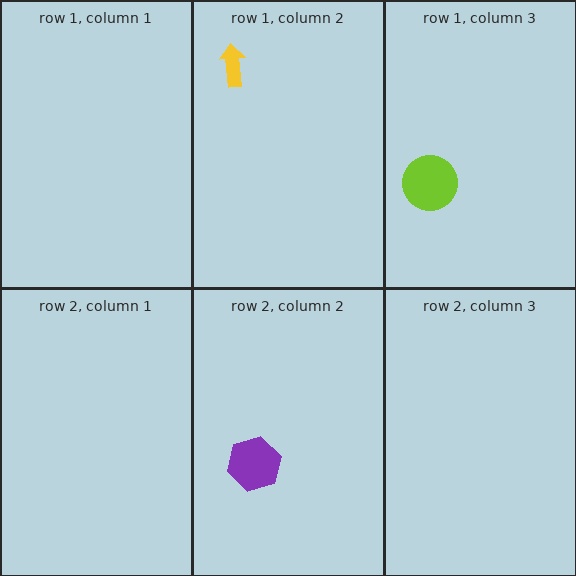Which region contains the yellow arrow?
The row 1, column 2 region.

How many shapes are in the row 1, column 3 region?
1.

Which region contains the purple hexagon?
The row 2, column 2 region.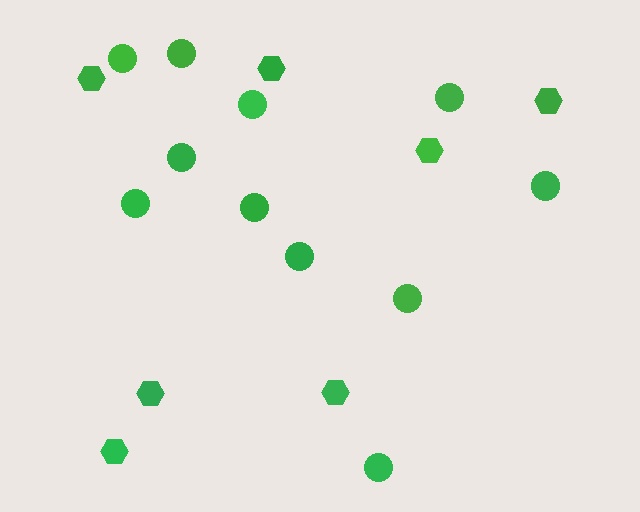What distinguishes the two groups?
There are 2 groups: one group of hexagons (7) and one group of circles (11).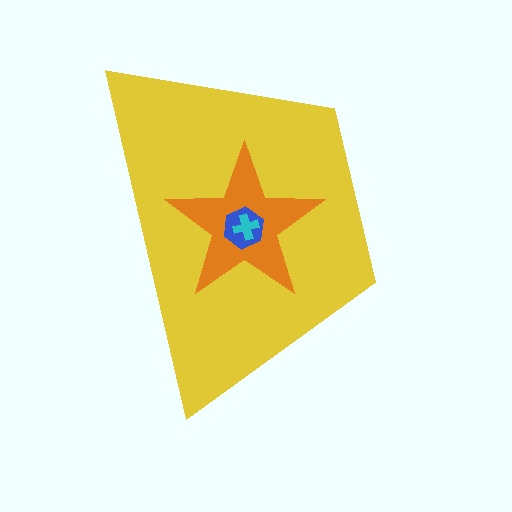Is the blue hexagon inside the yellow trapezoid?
Yes.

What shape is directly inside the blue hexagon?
The cyan cross.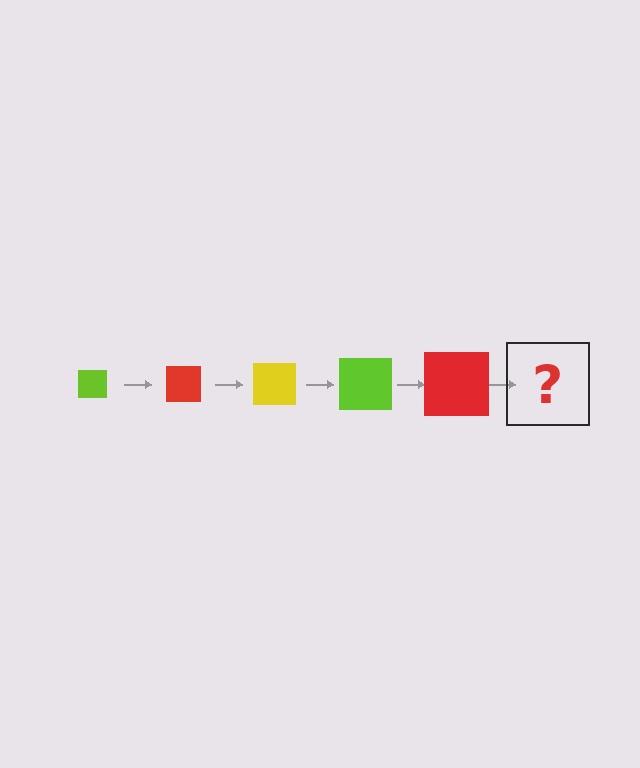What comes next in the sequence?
The next element should be a yellow square, larger than the previous one.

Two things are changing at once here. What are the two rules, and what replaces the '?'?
The two rules are that the square grows larger each step and the color cycles through lime, red, and yellow. The '?' should be a yellow square, larger than the previous one.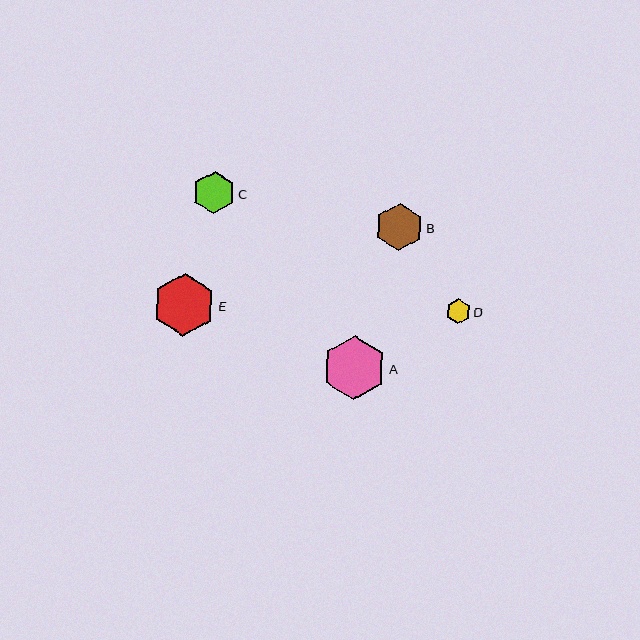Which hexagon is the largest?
Hexagon A is the largest with a size of approximately 64 pixels.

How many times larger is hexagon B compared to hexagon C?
Hexagon B is approximately 1.1 times the size of hexagon C.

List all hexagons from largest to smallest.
From largest to smallest: A, E, B, C, D.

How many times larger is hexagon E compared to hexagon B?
Hexagon E is approximately 1.3 times the size of hexagon B.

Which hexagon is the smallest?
Hexagon D is the smallest with a size of approximately 25 pixels.